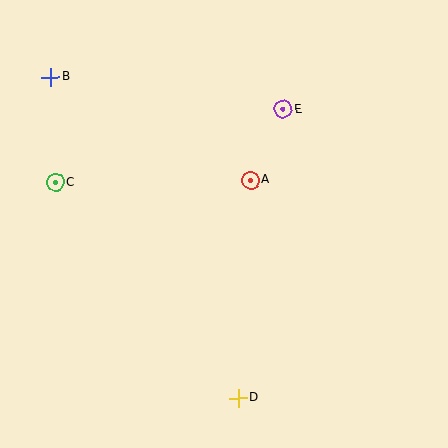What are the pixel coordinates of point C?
Point C is at (55, 183).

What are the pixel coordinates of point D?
Point D is at (238, 398).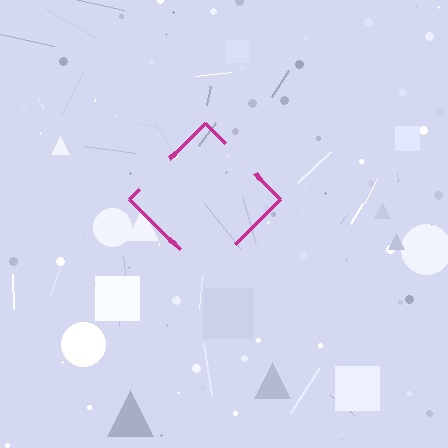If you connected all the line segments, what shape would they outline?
They would outline a diamond.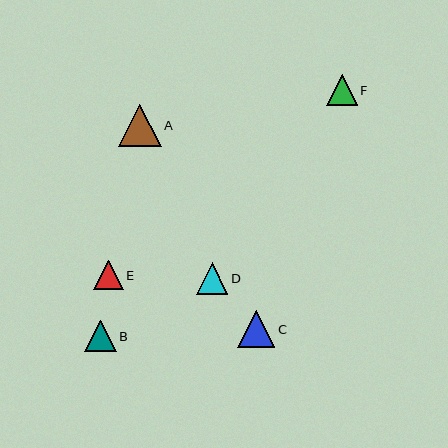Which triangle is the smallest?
Triangle E is the smallest with a size of approximately 29 pixels.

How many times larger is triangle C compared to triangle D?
Triangle C is approximately 1.2 times the size of triangle D.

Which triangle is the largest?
Triangle A is the largest with a size of approximately 43 pixels.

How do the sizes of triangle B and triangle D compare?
Triangle B and triangle D are approximately the same size.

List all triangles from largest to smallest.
From largest to smallest: A, C, B, D, F, E.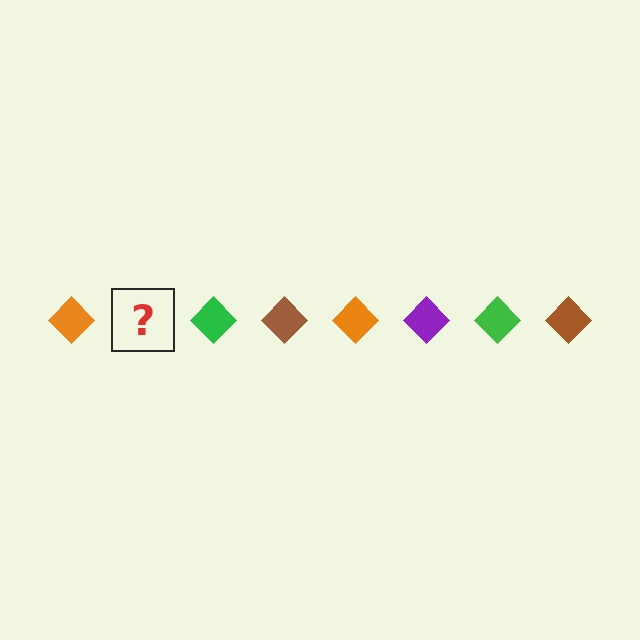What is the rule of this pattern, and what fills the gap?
The rule is that the pattern cycles through orange, purple, green, brown diamonds. The gap should be filled with a purple diamond.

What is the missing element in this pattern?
The missing element is a purple diamond.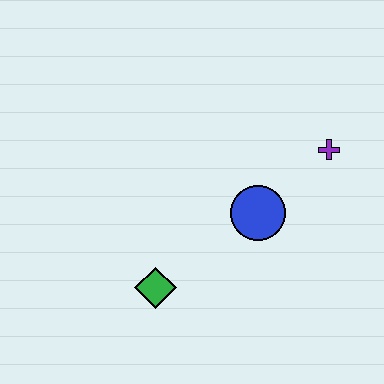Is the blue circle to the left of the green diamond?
No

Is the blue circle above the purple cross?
No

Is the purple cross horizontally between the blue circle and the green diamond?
No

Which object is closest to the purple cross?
The blue circle is closest to the purple cross.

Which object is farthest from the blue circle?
The green diamond is farthest from the blue circle.